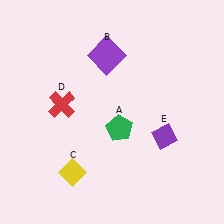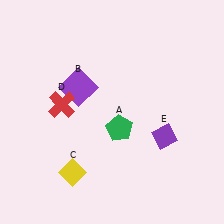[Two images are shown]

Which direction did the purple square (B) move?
The purple square (B) moved down.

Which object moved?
The purple square (B) moved down.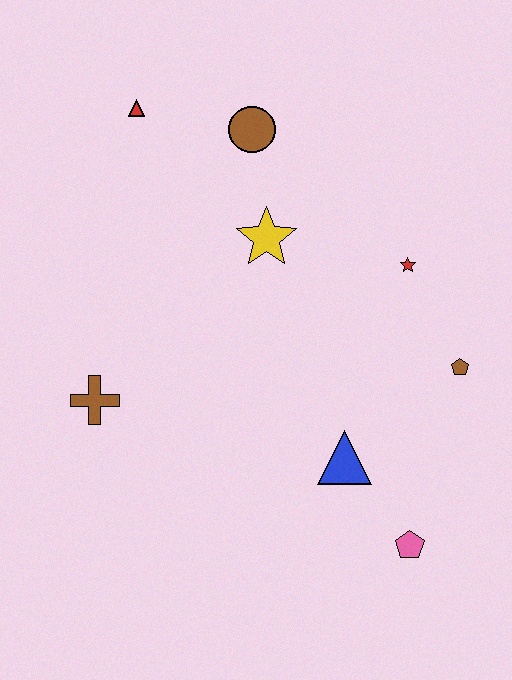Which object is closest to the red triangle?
The brown circle is closest to the red triangle.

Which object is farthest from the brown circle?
The pink pentagon is farthest from the brown circle.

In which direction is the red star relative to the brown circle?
The red star is to the right of the brown circle.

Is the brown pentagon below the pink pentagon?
No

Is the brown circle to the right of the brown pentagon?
No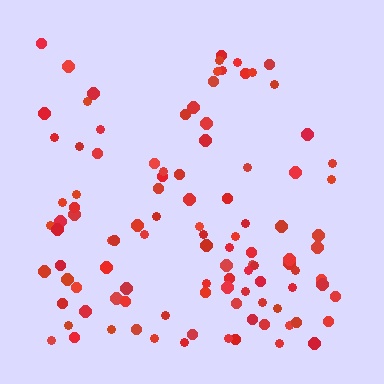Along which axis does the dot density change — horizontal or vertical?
Vertical.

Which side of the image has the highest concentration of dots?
The bottom.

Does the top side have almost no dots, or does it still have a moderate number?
Still a moderate number, just noticeably fewer than the bottom.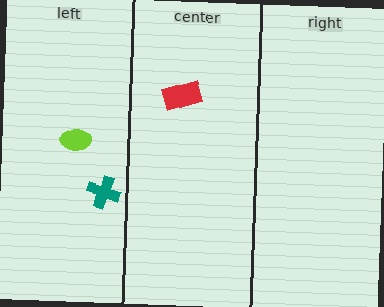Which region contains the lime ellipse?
The left region.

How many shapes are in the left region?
2.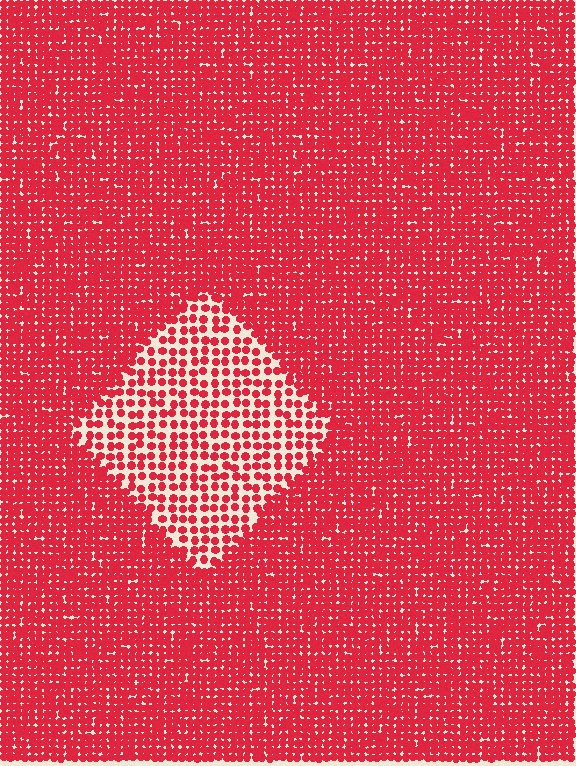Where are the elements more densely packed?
The elements are more densely packed outside the diamond boundary.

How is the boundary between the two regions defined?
The boundary is defined by a change in element density (approximately 2.1x ratio). All elements are the same color, size, and shape.